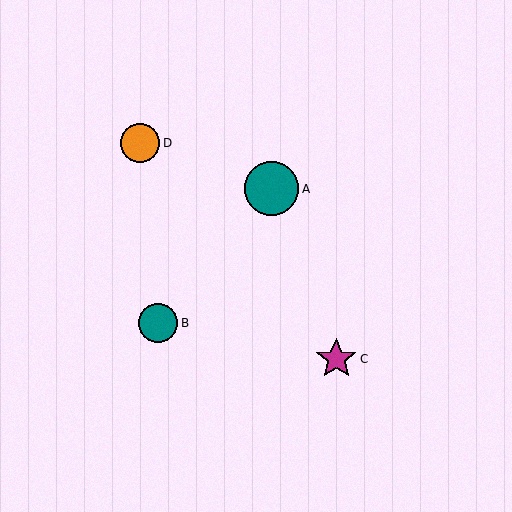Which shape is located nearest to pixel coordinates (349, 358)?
The magenta star (labeled C) at (336, 359) is nearest to that location.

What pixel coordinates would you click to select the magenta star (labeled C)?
Click at (336, 359) to select the magenta star C.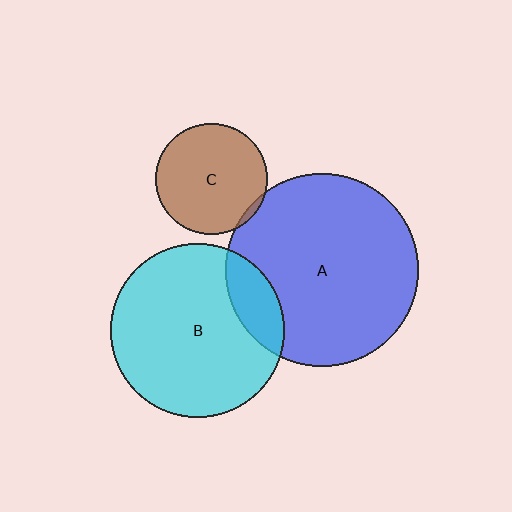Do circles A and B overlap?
Yes.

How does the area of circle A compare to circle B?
Approximately 1.2 times.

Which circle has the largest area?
Circle A (blue).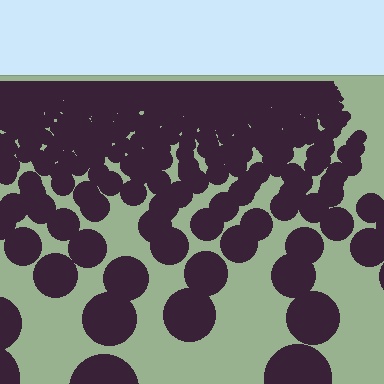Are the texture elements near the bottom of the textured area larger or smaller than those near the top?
Larger. Near the bottom, elements are closer to the viewer and appear at a bigger on-screen size.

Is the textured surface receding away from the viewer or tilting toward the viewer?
The surface is receding away from the viewer. Texture elements get smaller and denser toward the top.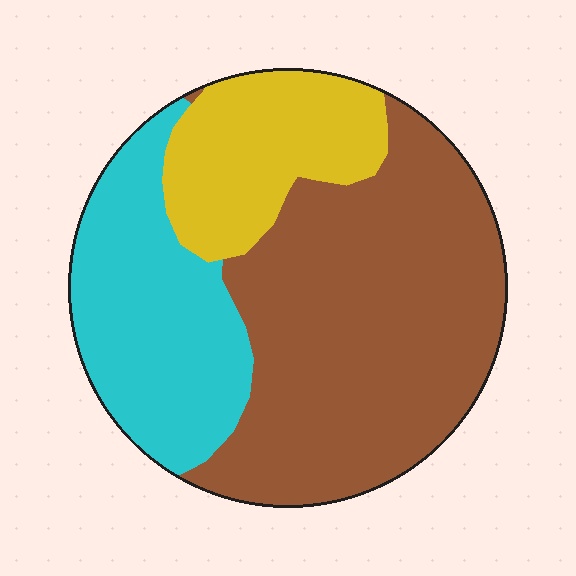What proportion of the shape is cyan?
Cyan covers around 25% of the shape.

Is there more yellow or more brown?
Brown.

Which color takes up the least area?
Yellow, at roughly 20%.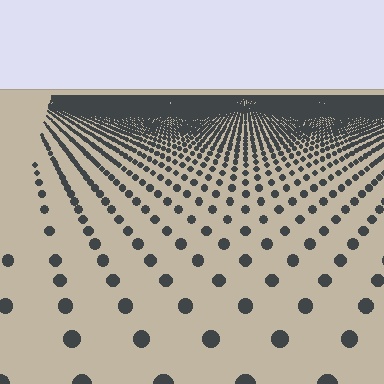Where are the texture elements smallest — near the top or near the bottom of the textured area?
Near the top.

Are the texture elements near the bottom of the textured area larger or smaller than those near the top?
Larger. Near the bottom, elements are closer to the viewer and appear at a bigger on-screen size.